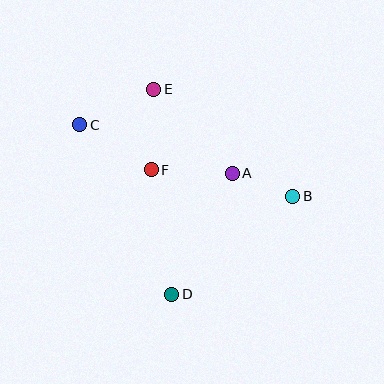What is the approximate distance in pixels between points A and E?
The distance between A and E is approximately 115 pixels.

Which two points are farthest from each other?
Points B and C are farthest from each other.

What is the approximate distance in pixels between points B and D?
The distance between B and D is approximately 156 pixels.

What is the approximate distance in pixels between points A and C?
The distance between A and C is approximately 160 pixels.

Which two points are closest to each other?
Points A and B are closest to each other.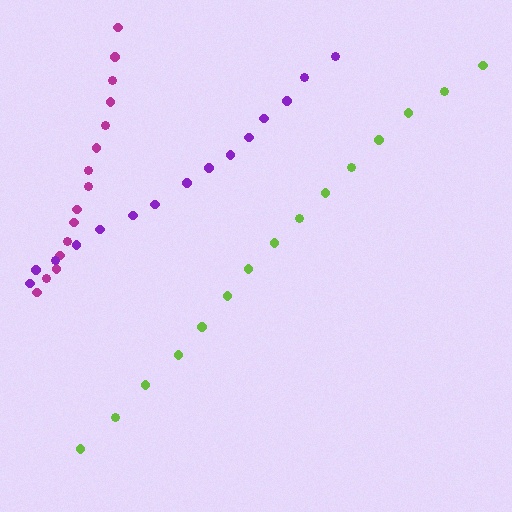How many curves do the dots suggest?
There are 3 distinct paths.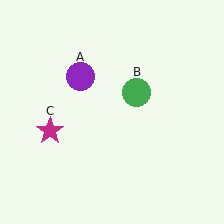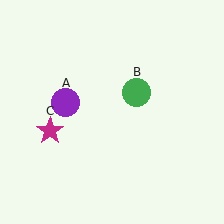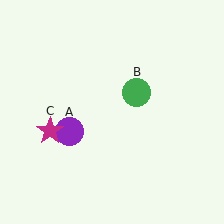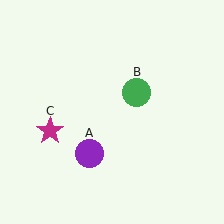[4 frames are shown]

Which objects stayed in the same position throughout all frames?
Green circle (object B) and magenta star (object C) remained stationary.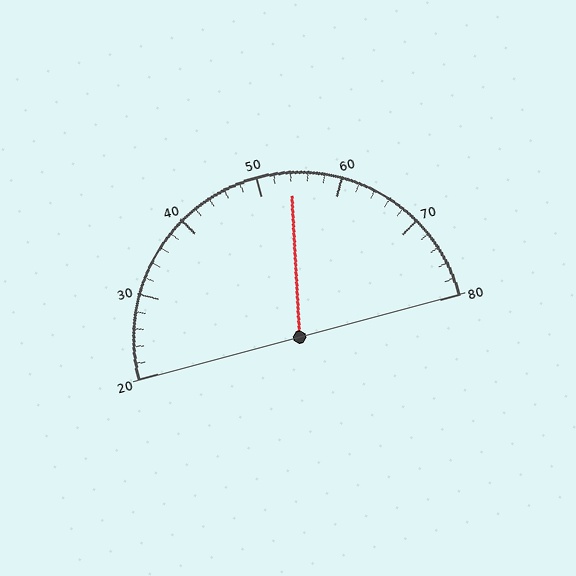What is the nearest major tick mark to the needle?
The nearest major tick mark is 50.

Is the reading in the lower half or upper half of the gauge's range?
The reading is in the upper half of the range (20 to 80).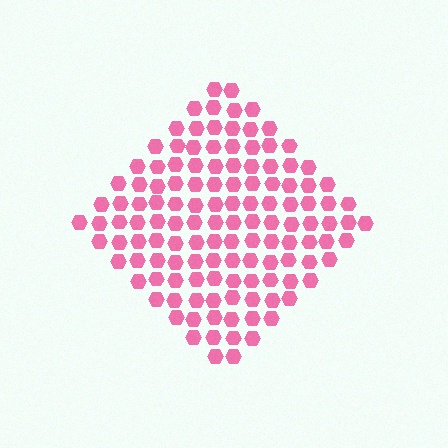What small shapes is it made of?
It is made of small hexagons.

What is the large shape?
The large shape is a diamond.